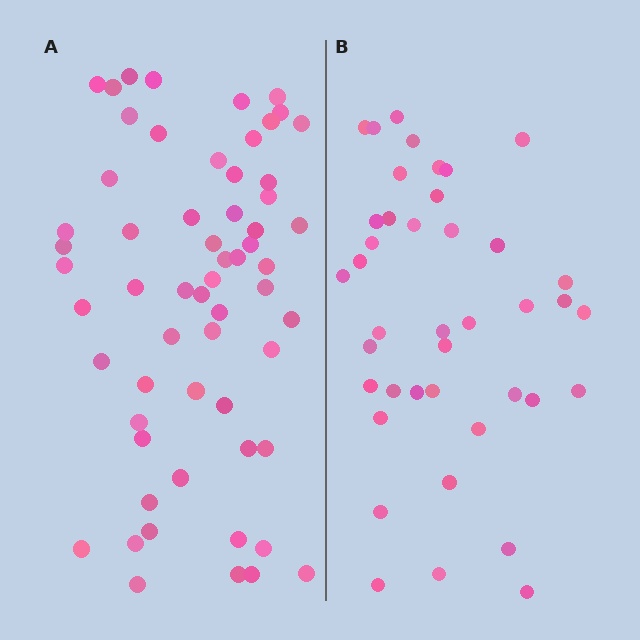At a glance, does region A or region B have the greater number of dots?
Region A (the left region) has more dots.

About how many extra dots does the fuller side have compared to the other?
Region A has approximately 20 more dots than region B.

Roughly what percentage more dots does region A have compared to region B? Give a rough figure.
About 45% more.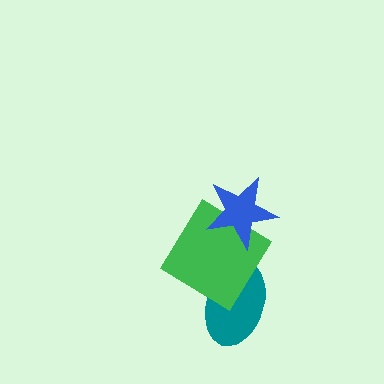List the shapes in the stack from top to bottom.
From top to bottom: the blue star, the green diamond, the teal ellipse.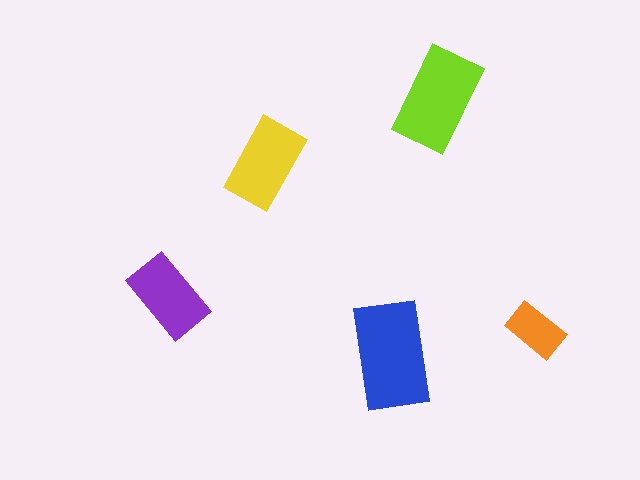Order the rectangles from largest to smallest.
the blue one, the lime one, the yellow one, the purple one, the orange one.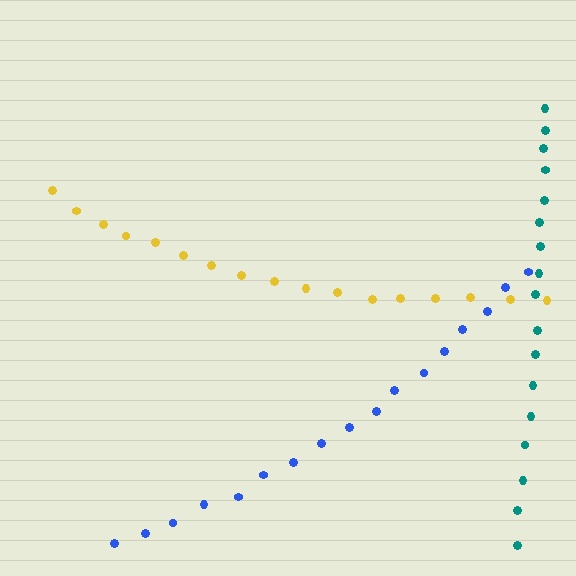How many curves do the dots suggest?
There are 3 distinct paths.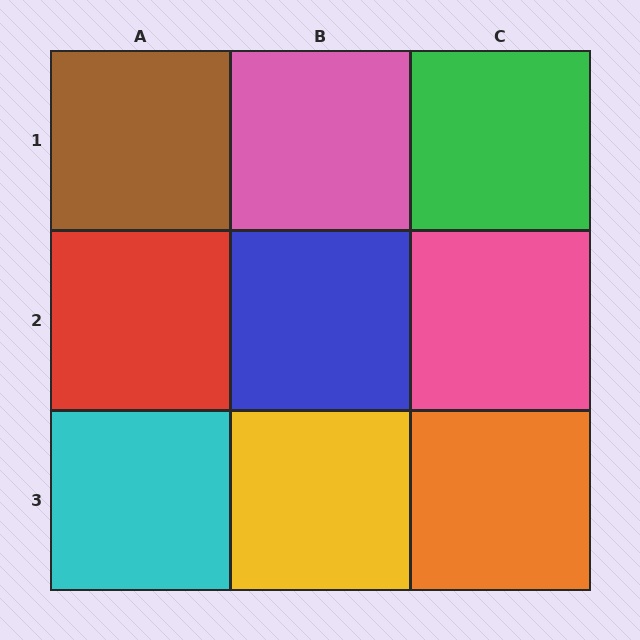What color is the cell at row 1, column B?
Pink.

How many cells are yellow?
1 cell is yellow.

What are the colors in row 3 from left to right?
Cyan, yellow, orange.